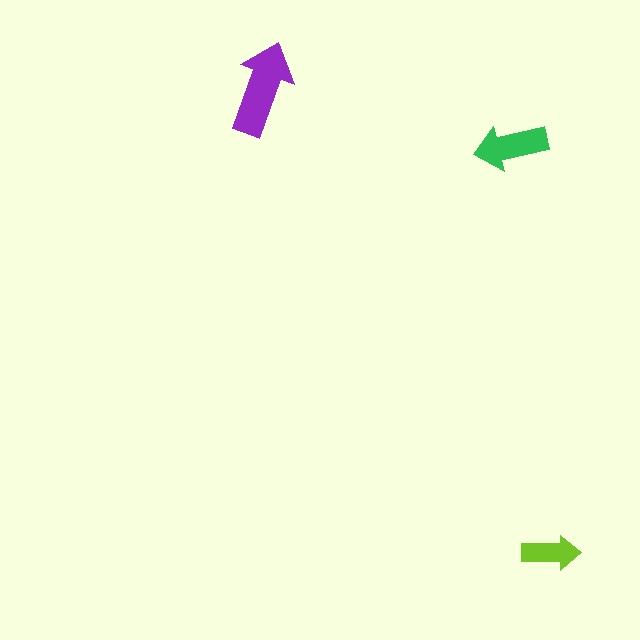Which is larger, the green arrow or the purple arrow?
The purple one.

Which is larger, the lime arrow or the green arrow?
The green one.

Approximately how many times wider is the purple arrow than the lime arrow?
About 1.5 times wider.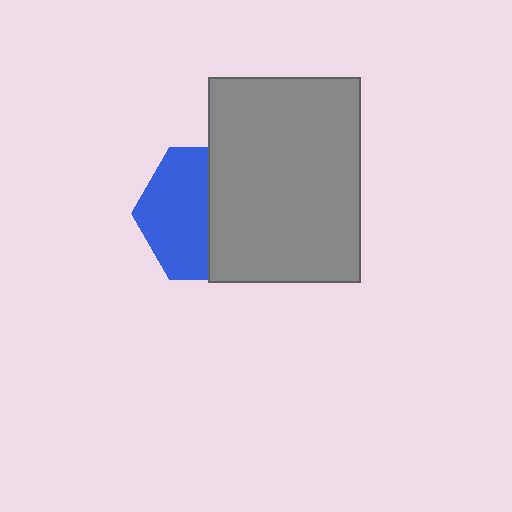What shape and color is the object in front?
The object in front is a gray rectangle.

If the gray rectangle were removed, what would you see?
You would see the complete blue hexagon.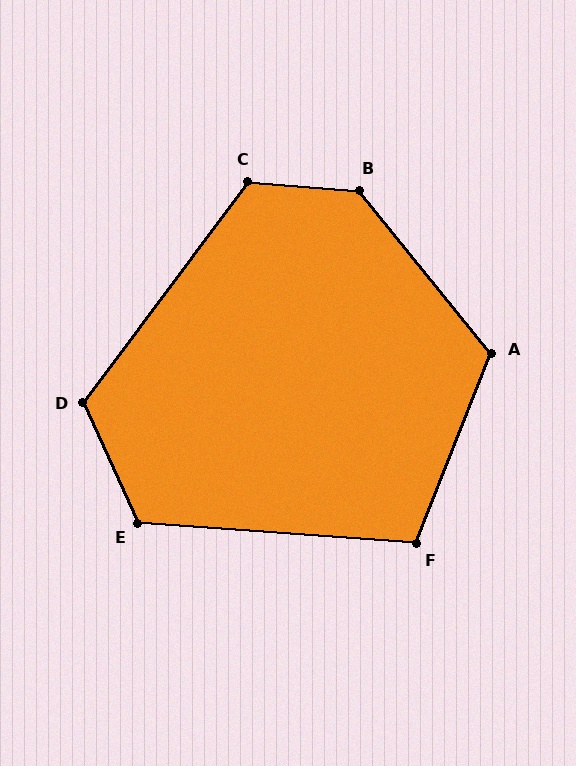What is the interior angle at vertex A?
Approximately 120 degrees (obtuse).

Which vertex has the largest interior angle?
B, at approximately 133 degrees.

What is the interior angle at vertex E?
Approximately 118 degrees (obtuse).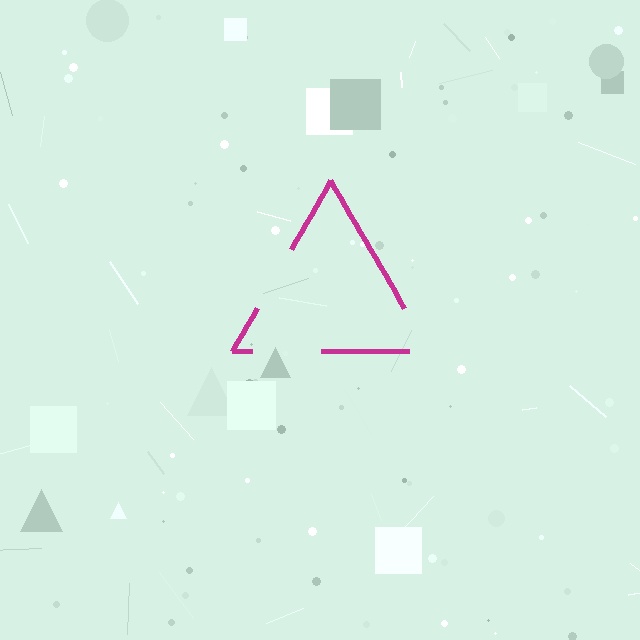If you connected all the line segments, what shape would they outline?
They would outline a triangle.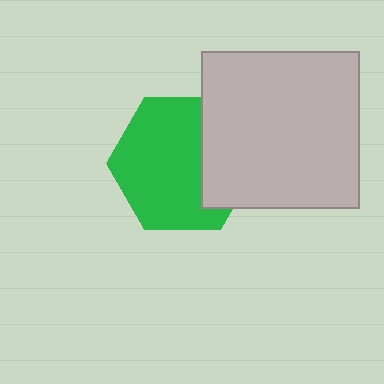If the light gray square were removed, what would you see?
You would see the complete green hexagon.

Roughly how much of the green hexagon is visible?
Most of it is visible (roughly 70%).